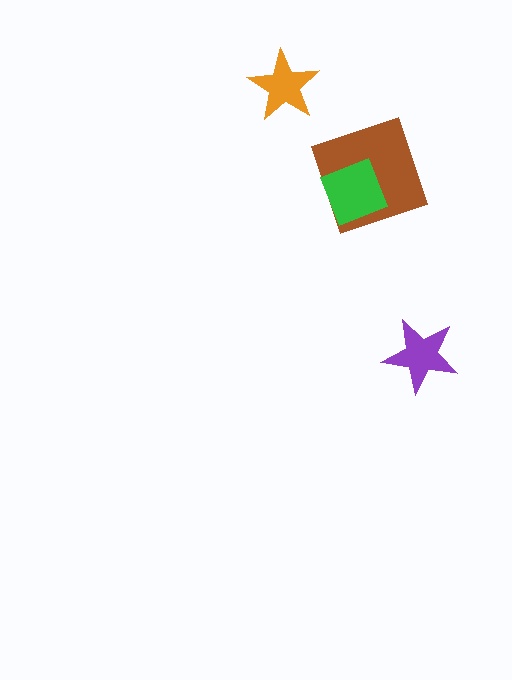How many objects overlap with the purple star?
0 objects overlap with the purple star.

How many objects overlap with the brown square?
1 object overlaps with the brown square.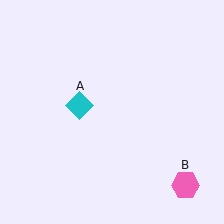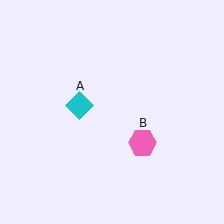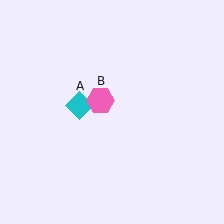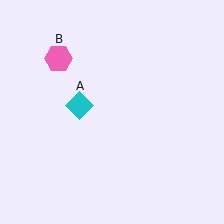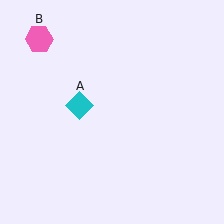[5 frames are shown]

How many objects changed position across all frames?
1 object changed position: pink hexagon (object B).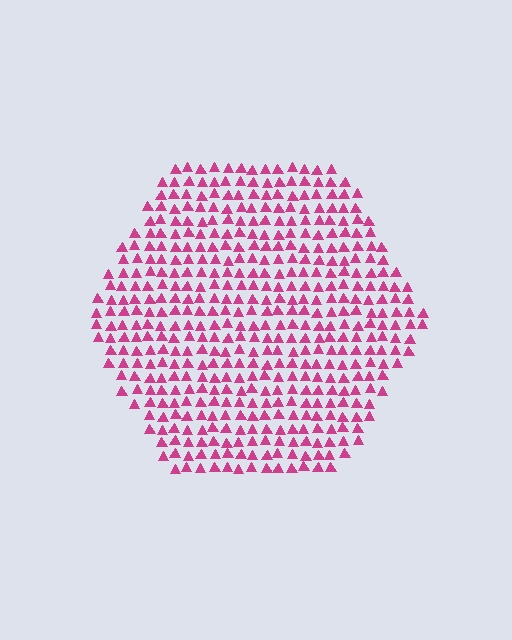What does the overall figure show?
The overall figure shows a hexagon.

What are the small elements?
The small elements are triangles.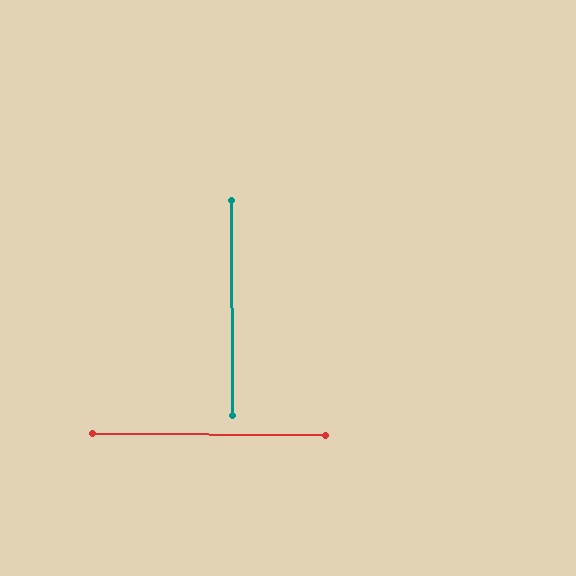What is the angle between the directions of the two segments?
Approximately 89 degrees.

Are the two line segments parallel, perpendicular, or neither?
Perpendicular — they meet at approximately 89°.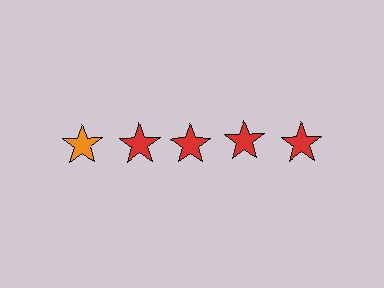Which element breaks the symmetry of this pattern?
The orange star in the top row, leftmost column breaks the symmetry. All other shapes are red stars.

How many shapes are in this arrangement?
There are 5 shapes arranged in a grid pattern.